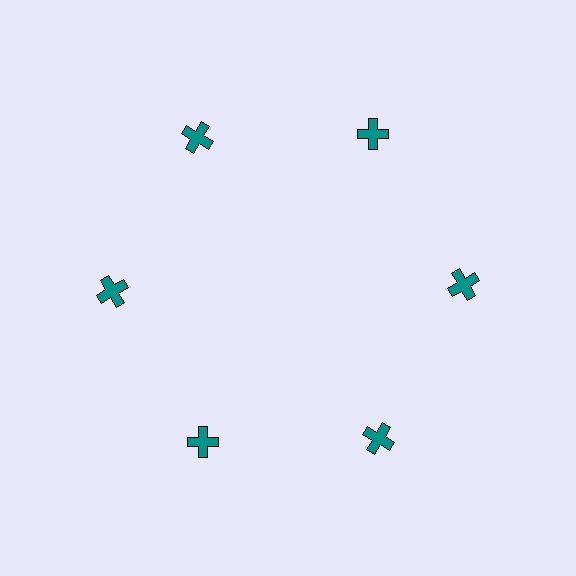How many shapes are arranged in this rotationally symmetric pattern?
There are 6 shapes, arranged in 6 groups of 1.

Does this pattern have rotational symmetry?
Yes, this pattern has 6-fold rotational symmetry. It looks the same after rotating 60 degrees around the center.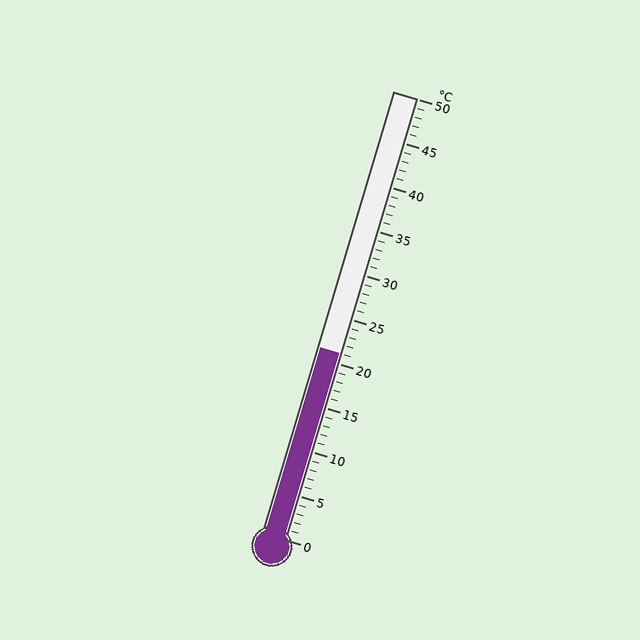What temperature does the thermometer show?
The thermometer shows approximately 21°C.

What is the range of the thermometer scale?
The thermometer scale ranges from 0°C to 50°C.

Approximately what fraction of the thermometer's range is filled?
The thermometer is filled to approximately 40% of its range.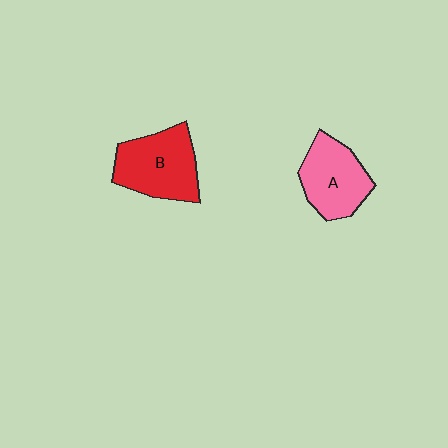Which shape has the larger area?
Shape B (red).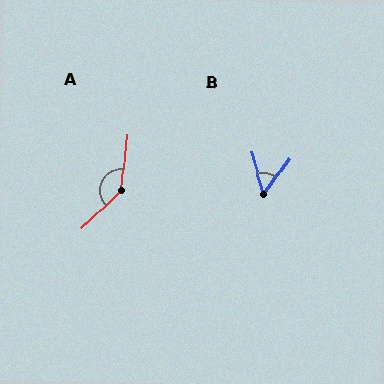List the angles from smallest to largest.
B (53°), A (141°).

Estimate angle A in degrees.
Approximately 141 degrees.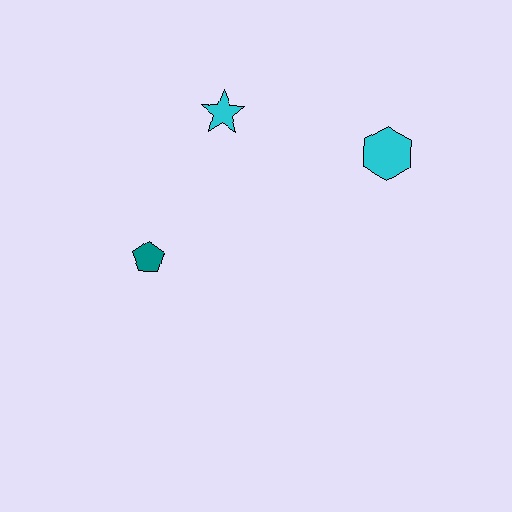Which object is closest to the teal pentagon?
The cyan star is closest to the teal pentagon.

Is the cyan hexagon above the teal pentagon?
Yes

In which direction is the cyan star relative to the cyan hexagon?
The cyan star is to the left of the cyan hexagon.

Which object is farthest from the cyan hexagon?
The teal pentagon is farthest from the cyan hexagon.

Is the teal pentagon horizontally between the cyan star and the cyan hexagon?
No